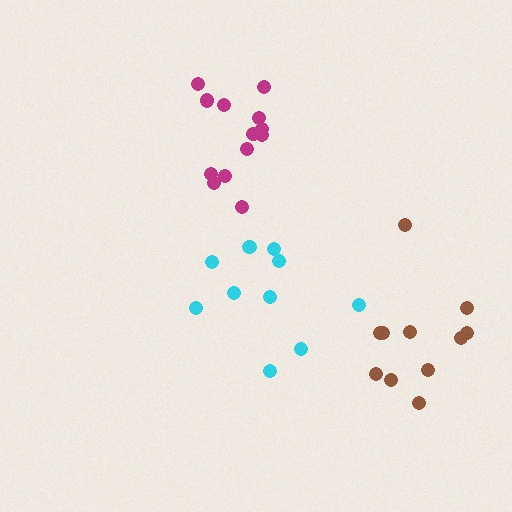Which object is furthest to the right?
The brown cluster is rightmost.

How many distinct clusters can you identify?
There are 3 distinct clusters.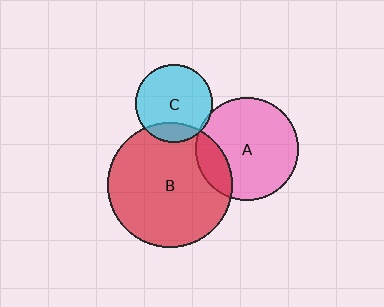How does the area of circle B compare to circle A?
Approximately 1.5 times.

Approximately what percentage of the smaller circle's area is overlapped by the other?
Approximately 5%.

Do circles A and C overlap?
Yes.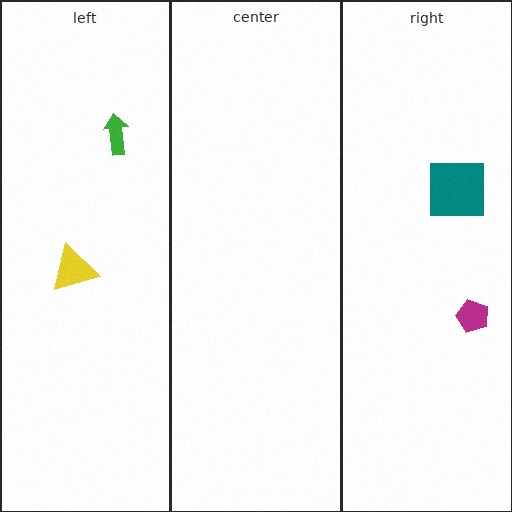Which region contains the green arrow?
The left region.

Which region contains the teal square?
The right region.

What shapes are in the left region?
The green arrow, the yellow triangle.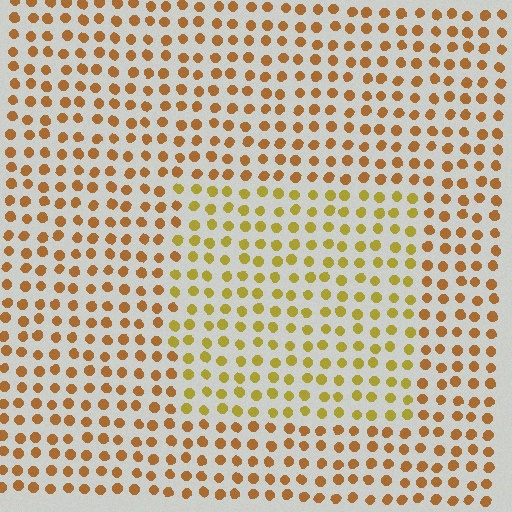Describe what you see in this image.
The image is filled with small brown elements in a uniform arrangement. A rectangle-shaped region is visible where the elements are tinted to a slightly different hue, forming a subtle color boundary.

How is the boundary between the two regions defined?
The boundary is defined purely by a slight shift in hue (about 27 degrees). Spacing, size, and orientation are identical on both sides.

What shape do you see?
I see a rectangle.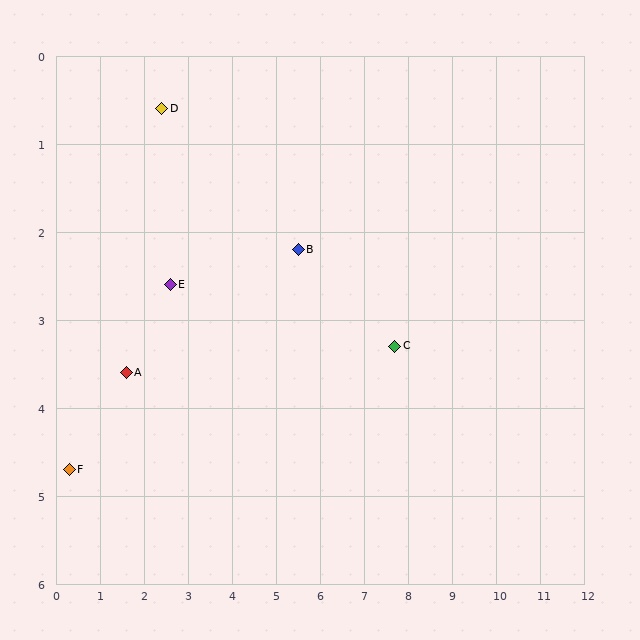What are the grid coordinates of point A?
Point A is at approximately (1.6, 3.6).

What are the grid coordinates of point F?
Point F is at approximately (0.3, 4.7).